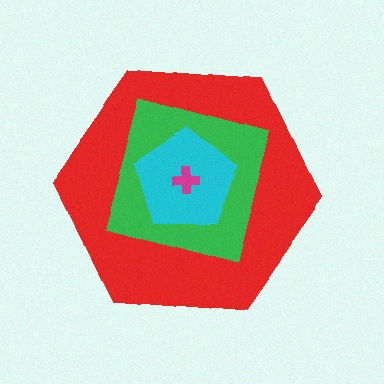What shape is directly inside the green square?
The cyan pentagon.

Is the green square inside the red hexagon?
Yes.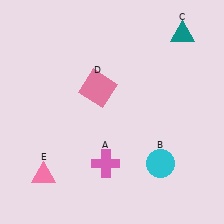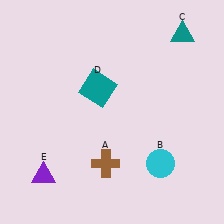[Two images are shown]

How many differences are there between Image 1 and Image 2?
There are 3 differences between the two images.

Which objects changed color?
A changed from pink to brown. D changed from pink to teal. E changed from pink to purple.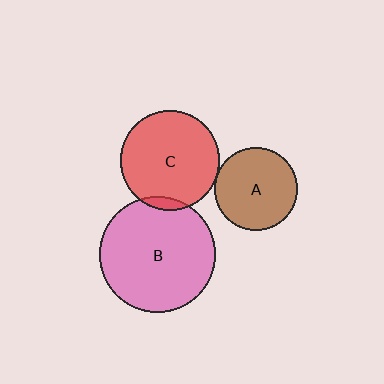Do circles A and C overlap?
Yes.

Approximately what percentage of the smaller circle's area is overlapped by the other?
Approximately 5%.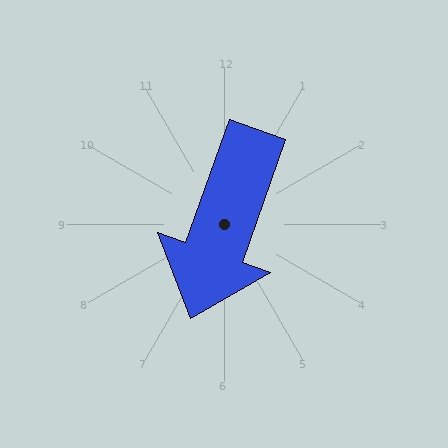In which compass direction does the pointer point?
South.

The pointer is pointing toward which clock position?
Roughly 7 o'clock.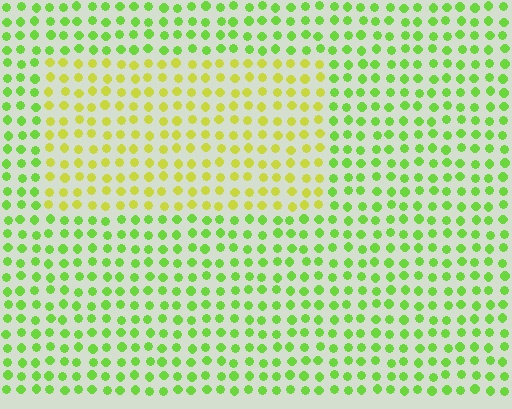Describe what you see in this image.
The image is filled with small lime elements in a uniform arrangement. A rectangle-shaped region is visible where the elements are tinted to a slightly different hue, forming a subtle color boundary.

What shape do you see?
I see a rectangle.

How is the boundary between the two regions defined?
The boundary is defined purely by a slight shift in hue (about 37 degrees). Spacing, size, and orientation are identical on both sides.